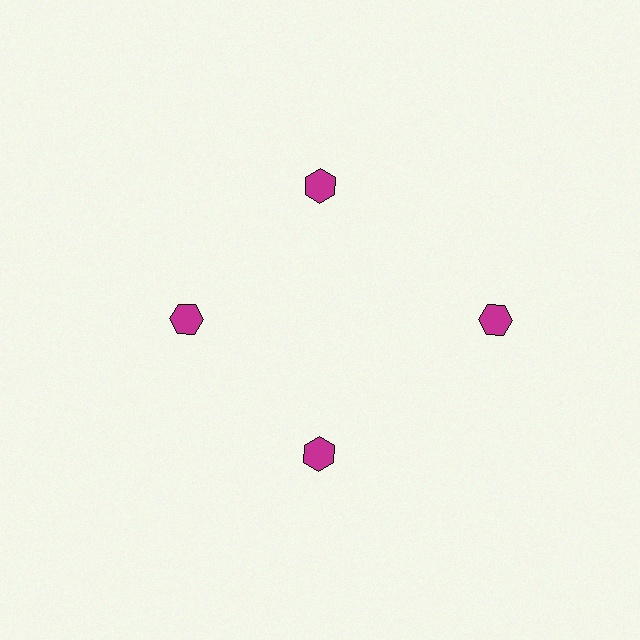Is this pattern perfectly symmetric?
No. The 4 magenta hexagons are arranged in a ring, but one element near the 3 o'clock position is pushed outward from the center, breaking the 4-fold rotational symmetry.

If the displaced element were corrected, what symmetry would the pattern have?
It would have 4-fold rotational symmetry — the pattern would map onto itself every 90 degrees.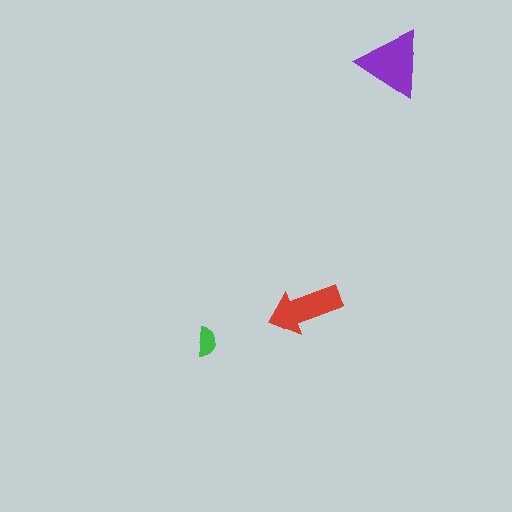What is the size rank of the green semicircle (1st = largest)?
3rd.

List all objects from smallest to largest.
The green semicircle, the red arrow, the purple triangle.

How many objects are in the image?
There are 3 objects in the image.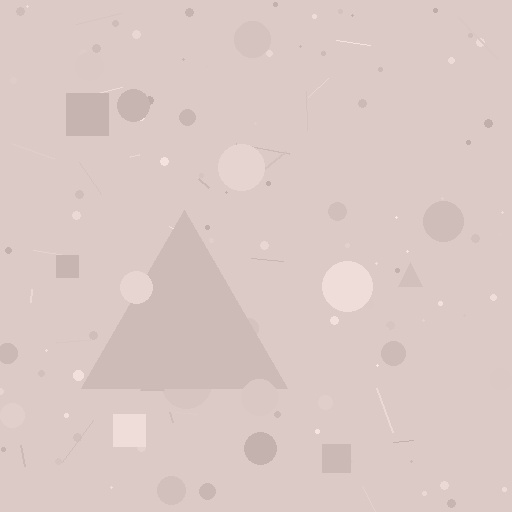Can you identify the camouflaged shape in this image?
The camouflaged shape is a triangle.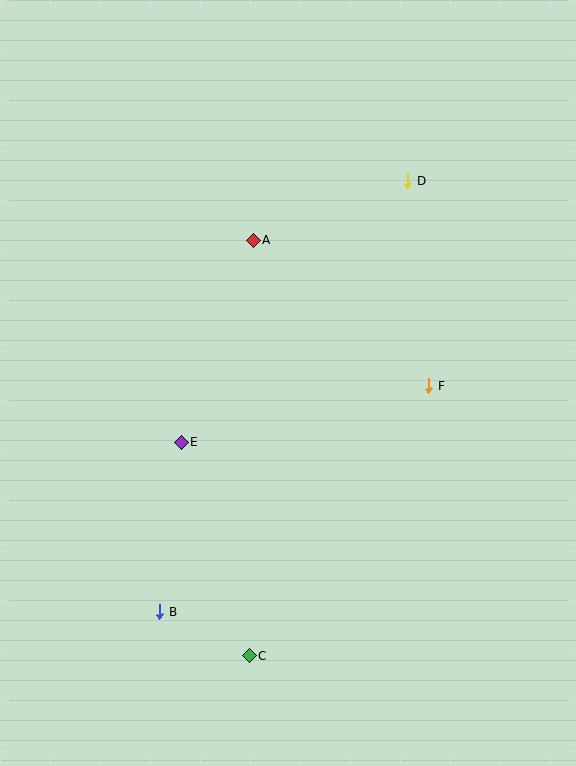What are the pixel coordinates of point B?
Point B is at (160, 612).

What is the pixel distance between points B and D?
The distance between B and D is 497 pixels.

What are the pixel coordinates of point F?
Point F is at (429, 386).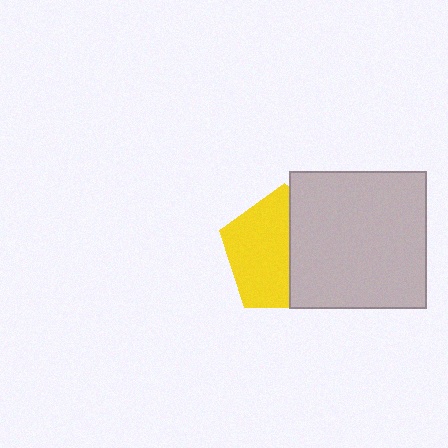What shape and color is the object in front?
The object in front is a light gray square.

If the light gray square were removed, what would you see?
You would see the complete yellow pentagon.